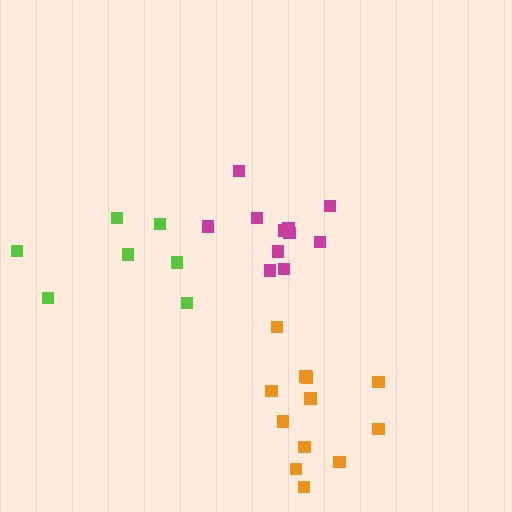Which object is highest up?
The magenta cluster is topmost.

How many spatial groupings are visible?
There are 3 spatial groupings.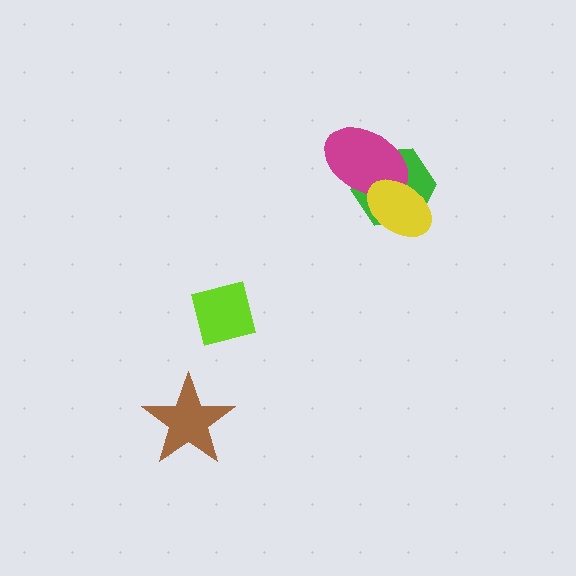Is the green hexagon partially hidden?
Yes, it is partially covered by another shape.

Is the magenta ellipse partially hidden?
Yes, it is partially covered by another shape.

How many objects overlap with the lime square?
0 objects overlap with the lime square.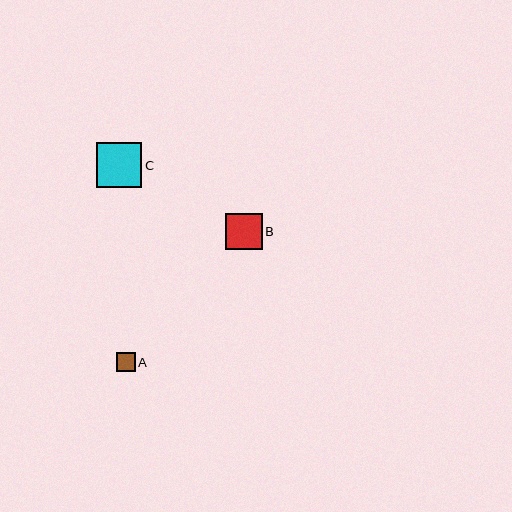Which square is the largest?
Square C is the largest with a size of approximately 45 pixels.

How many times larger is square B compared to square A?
Square B is approximately 2.0 times the size of square A.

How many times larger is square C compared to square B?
Square C is approximately 1.2 times the size of square B.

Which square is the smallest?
Square A is the smallest with a size of approximately 19 pixels.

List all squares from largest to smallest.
From largest to smallest: C, B, A.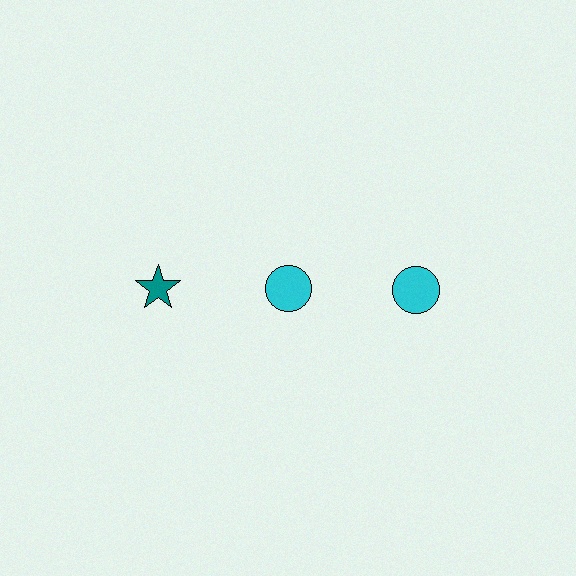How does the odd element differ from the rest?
It differs in both color (teal instead of cyan) and shape (star instead of circle).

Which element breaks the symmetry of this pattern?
The teal star in the top row, leftmost column breaks the symmetry. All other shapes are cyan circles.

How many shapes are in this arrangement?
There are 3 shapes arranged in a grid pattern.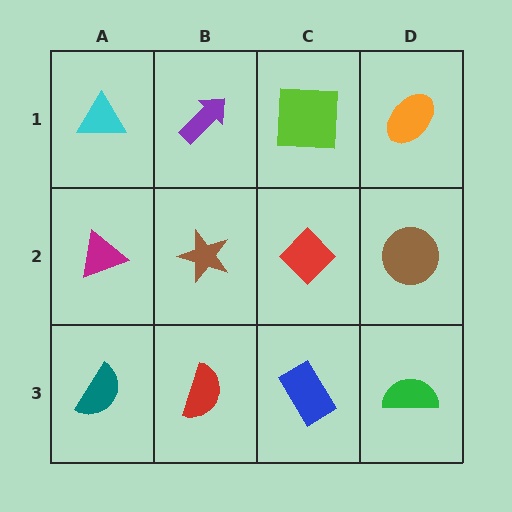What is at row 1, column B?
A purple arrow.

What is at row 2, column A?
A magenta triangle.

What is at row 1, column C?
A lime square.